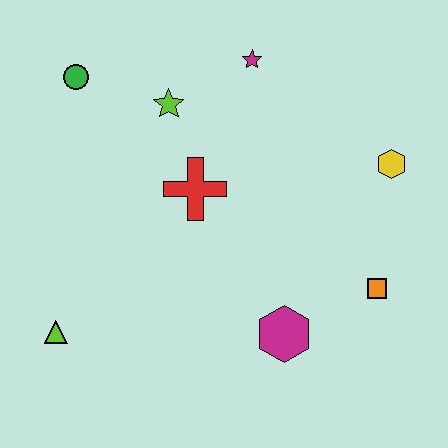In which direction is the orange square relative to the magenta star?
The orange square is below the magenta star.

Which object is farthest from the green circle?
The orange square is farthest from the green circle.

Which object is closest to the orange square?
The magenta hexagon is closest to the orange square.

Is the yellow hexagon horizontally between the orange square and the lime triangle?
No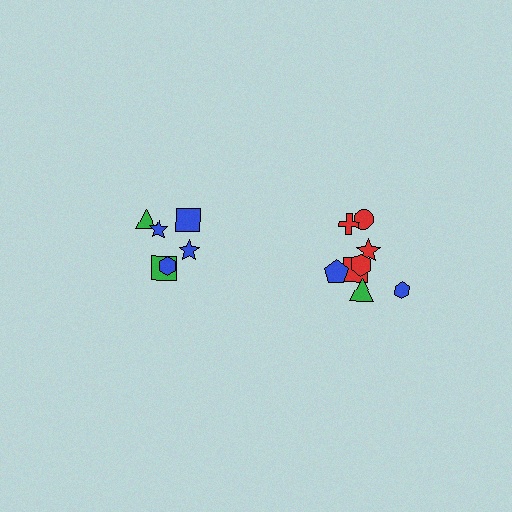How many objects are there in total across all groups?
There are 14 objects.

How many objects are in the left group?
There are 6 objects.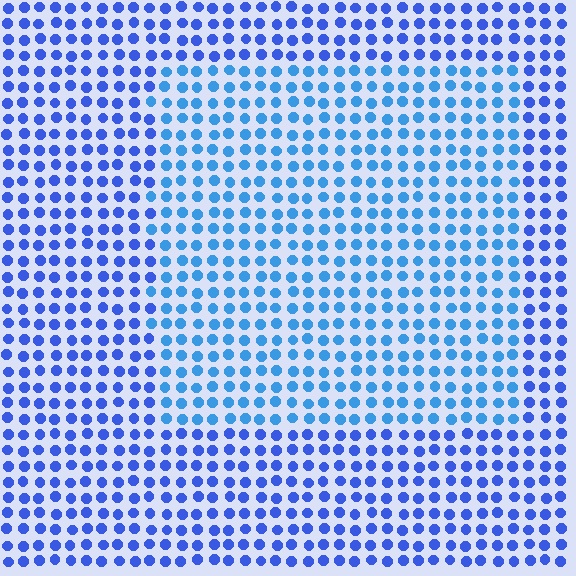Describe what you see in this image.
The image is filled with small blue elements in a uniform arrangement. A rectangle-shaped region is visible where the elements are tinted to a slightly different hue, forming a subtle color boundary.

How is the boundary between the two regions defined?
The boundary is defined purely by a slight shift in hue (about 23 degrees). Spacing, size, and orientation are identical on both sides.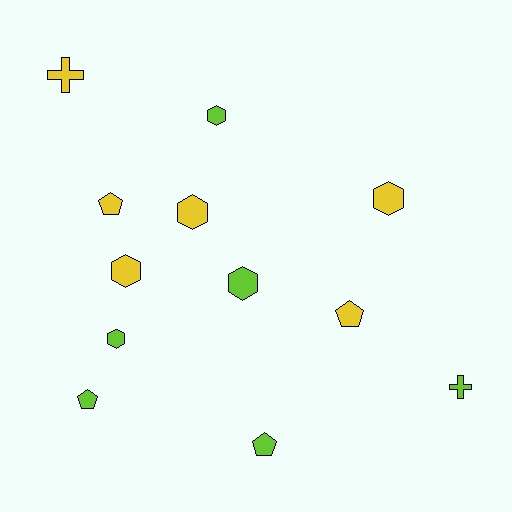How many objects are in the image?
There are 12 objects.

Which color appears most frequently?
Yellow, with 6 objects.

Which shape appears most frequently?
Hexagon, with 6 objects.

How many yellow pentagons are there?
There are 2 yellow pentagons.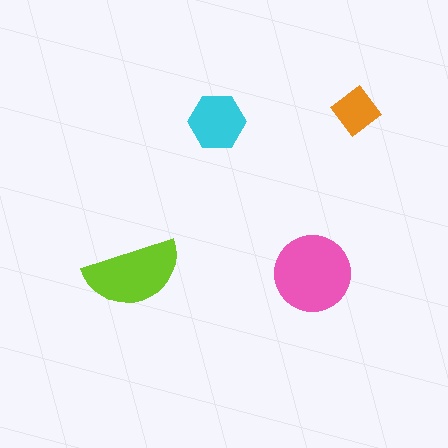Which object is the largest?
The pink circle.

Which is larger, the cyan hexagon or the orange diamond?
The cyan hexagon.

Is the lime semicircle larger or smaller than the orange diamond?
Larger.